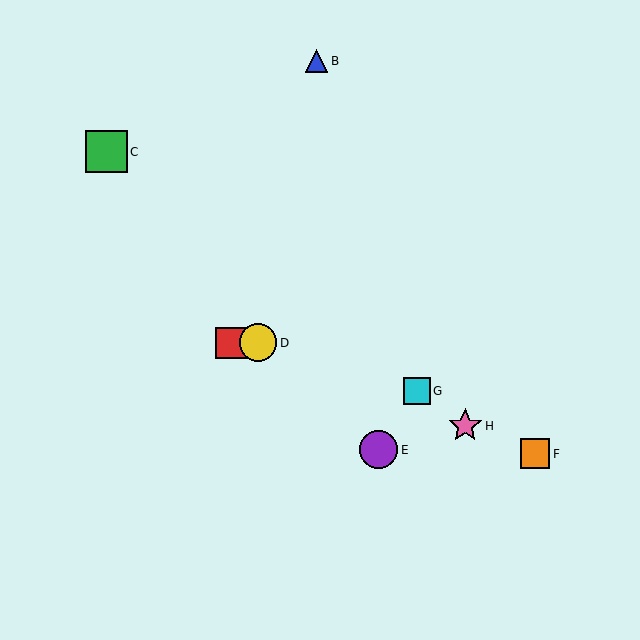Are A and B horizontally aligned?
No, A is at y≈343 and B is at y≈61.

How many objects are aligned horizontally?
2 objects (A, D) are aligned horizontally.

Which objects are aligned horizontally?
Objects A, D are aligned horizontally.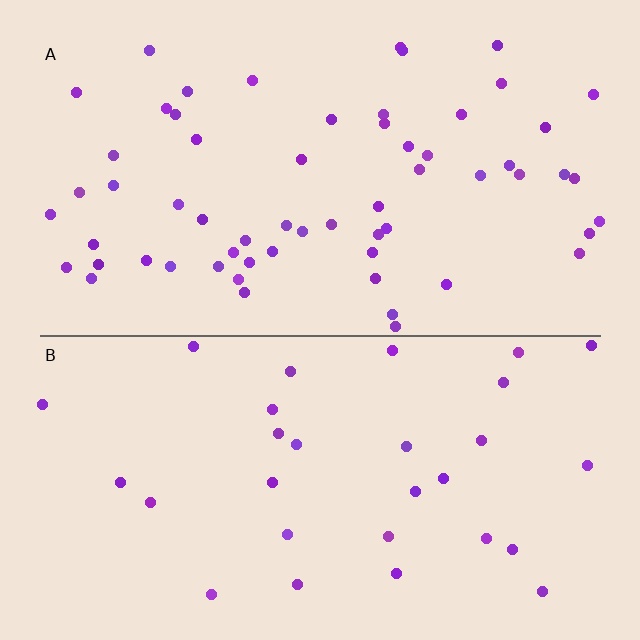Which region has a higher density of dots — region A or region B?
A (the top).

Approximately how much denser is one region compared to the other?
Approximately 2.0× — region A over region B.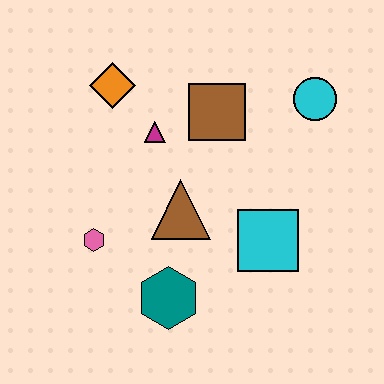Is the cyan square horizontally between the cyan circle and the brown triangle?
Yes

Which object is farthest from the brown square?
The teal hexagon is farthest from the brown square.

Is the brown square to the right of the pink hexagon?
Yes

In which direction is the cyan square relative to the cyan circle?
The cyan square is below the cyan circle.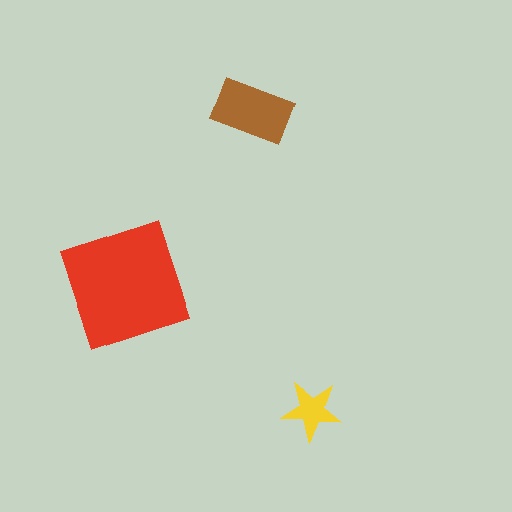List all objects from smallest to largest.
The yellow star, the brown rectangle, the red square.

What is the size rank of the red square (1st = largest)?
1st.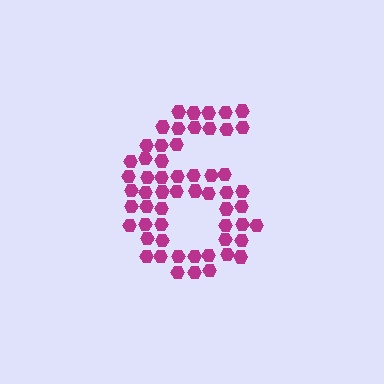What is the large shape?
The large shape is the digit 6.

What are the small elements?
The small elements are hexagons.